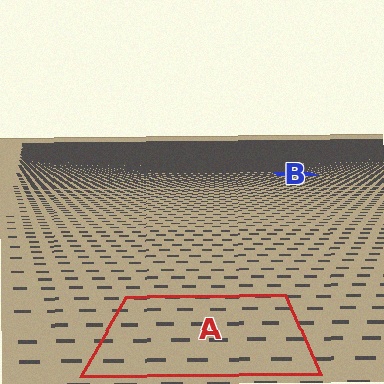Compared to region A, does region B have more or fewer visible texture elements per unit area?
Region B has more texture elements per unit area — they are packed more densely because it is farther away.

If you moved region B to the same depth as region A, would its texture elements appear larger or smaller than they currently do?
They would appear larger. At a closer depth, the same texture elements are projected at a bigger on-screen size.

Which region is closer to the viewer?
Region A is closer. The texture elements there are larger and more spread out.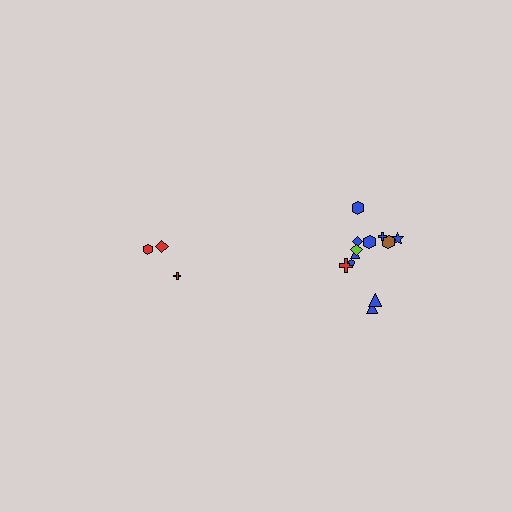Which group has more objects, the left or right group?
The right group.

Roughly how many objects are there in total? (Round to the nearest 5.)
Roughly 15 objects in total.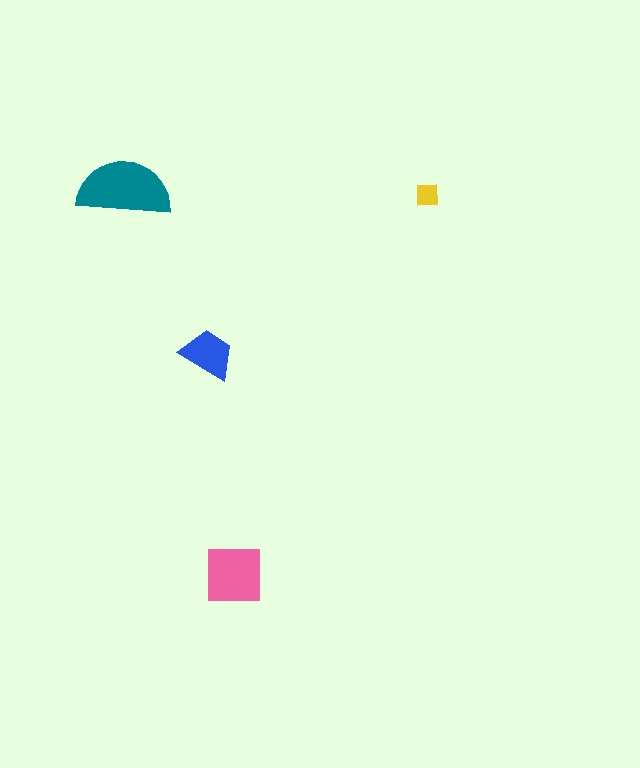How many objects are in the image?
There are 4 objects in the image.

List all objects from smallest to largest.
The yellow square, the blue trapezoid, the pink square, the teal semicircle.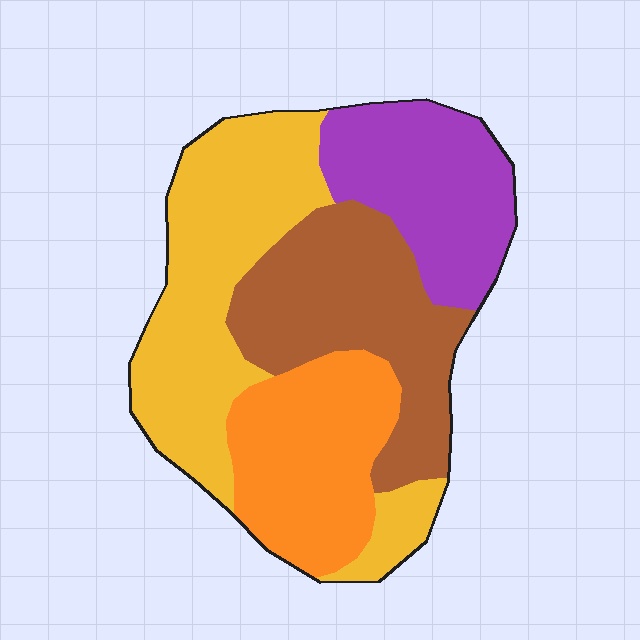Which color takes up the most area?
Yellow, at roughly 35%.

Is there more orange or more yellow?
Yellow.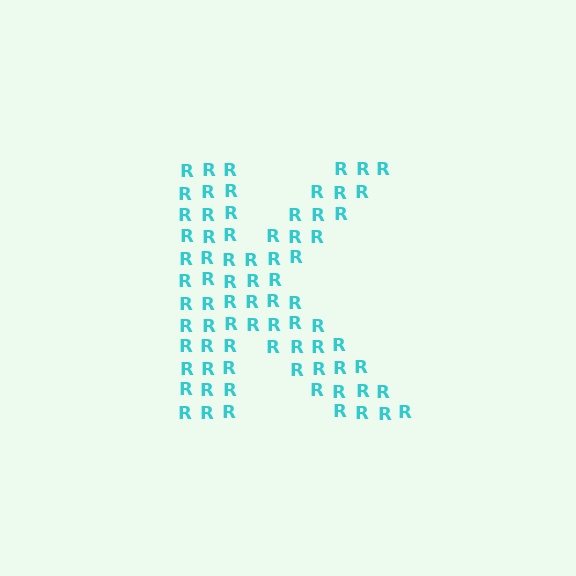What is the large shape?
The large shape is the letter K.